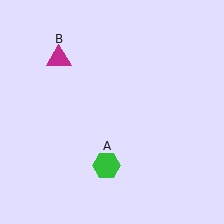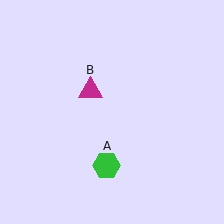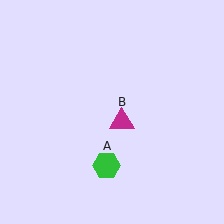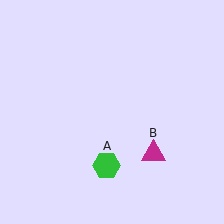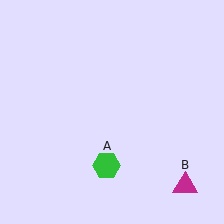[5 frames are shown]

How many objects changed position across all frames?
1 object changed position: magenta triangle (object B).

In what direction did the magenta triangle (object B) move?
The magenta triangle (object B) moved down and to the right.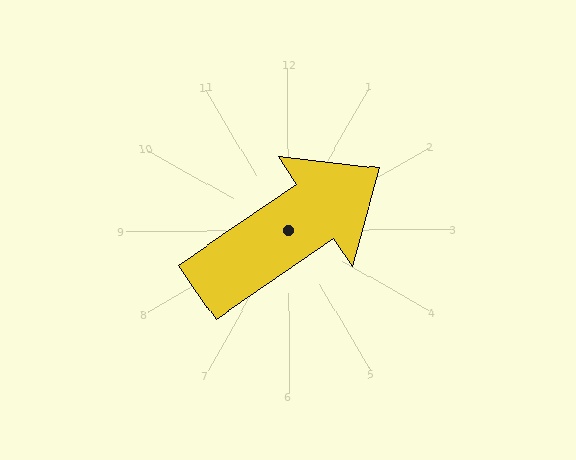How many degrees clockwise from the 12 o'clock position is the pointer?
Approximately 56 degrees.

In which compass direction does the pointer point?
Northeast.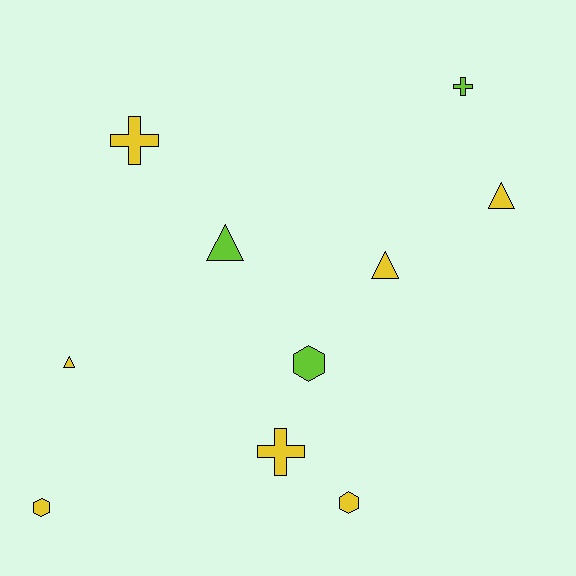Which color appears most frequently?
Yellow, with 7 objects.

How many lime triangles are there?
There is 1 lime triangle.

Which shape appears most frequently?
Triangle, with 4 objects.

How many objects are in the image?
There are 10 objects.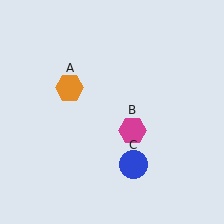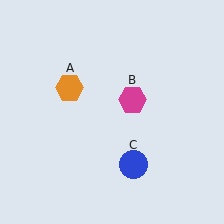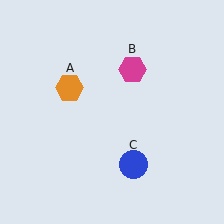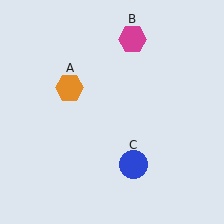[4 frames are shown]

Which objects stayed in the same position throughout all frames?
Orange hexagon (object A) and blue circle (object C) remained stationary.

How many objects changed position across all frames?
1 object changed position: magenta hexagon (object B).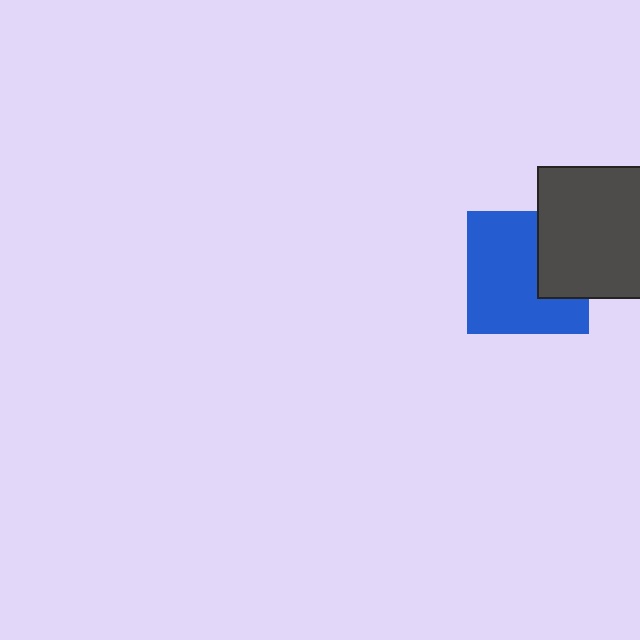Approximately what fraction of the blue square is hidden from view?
Roughly 31% of the blue square is hidden behind the dark gray square.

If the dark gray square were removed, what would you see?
You would see the complete blue square.